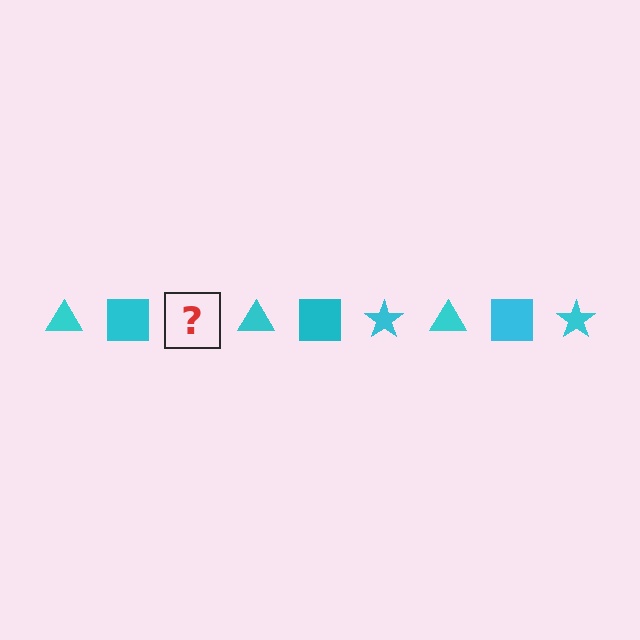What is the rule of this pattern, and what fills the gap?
The rule is that the pattern cycles through triangle, square, star shapes in cyan. The gap should be filled with a cyan star.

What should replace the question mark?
The question mark should be replaced with a cyan star.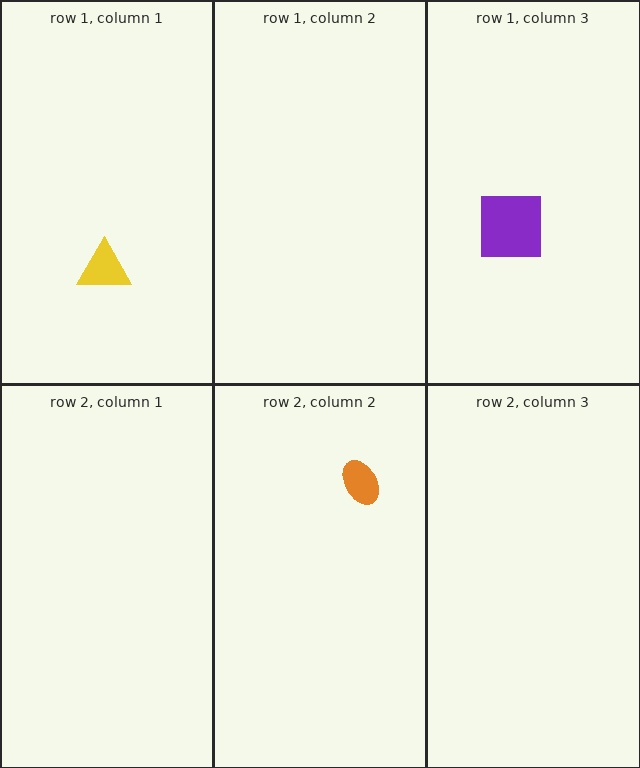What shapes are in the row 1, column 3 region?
The purple square.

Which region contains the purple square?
The row 1, column 3 region.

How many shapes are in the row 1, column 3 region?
1.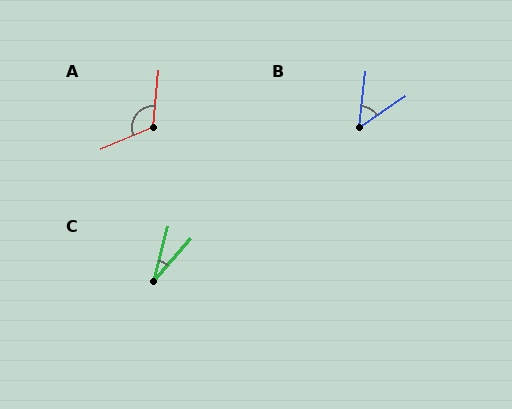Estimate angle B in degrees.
Approximately 49 degrees.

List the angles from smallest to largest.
C (27°), B (49°), A (119°).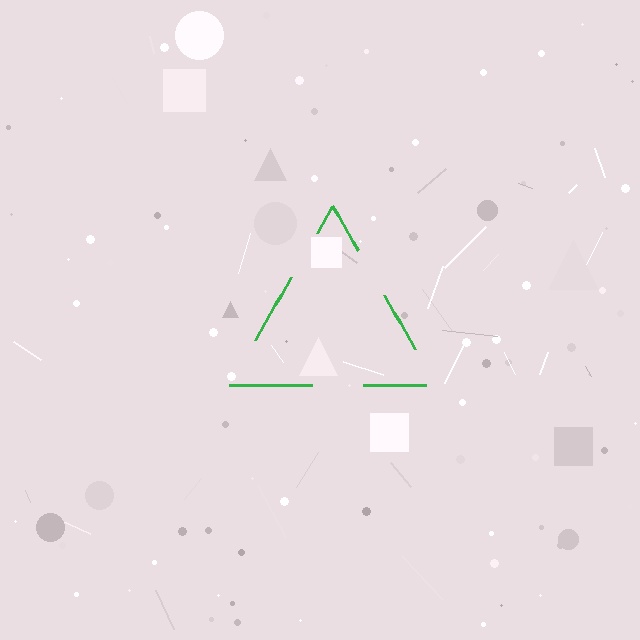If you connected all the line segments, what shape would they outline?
They would outline a triangle.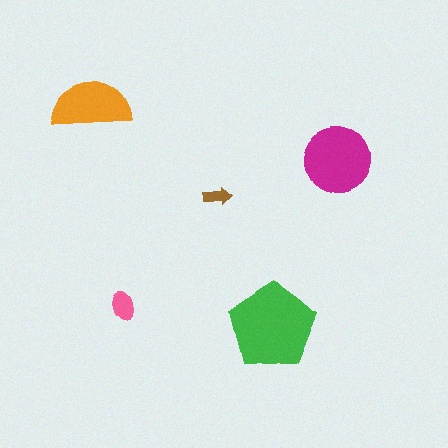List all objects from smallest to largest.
The brown arrow, the pink ellipse, the orange semicircle, the magenta circle, the green pentagon.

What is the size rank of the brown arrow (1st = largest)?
5th.